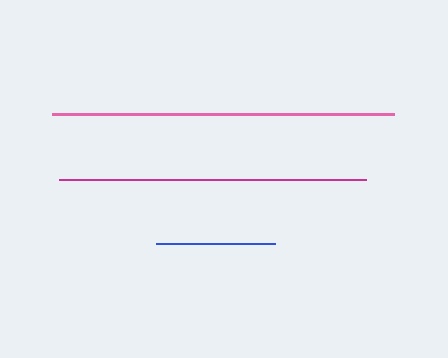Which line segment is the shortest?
The blue line is the shortest at approximately 119 pixels.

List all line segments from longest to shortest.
From longest to shortest: pink, magenta, blue.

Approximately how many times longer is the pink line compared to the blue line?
The pink line is approximately 2.9 times the length of the blue line.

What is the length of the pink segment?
The pink segment is approximately 342 pixels long.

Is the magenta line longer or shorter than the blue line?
The magenta line is longer than the blue line.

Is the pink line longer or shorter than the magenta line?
The pink line is longer than the magenta line.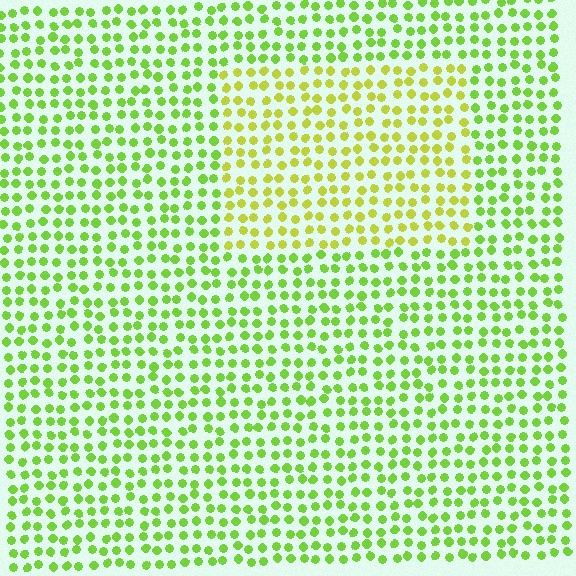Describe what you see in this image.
The image is filled with small lime elements in a uniform arrangement. A rectangle-shaped region is visible where the elements are tinted to a slightly different hue, forming a subtle color boundary.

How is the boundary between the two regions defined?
The boundary is defined purely by a slight shift in hue (about 29 degrees). Spacing, size, and orientation are identical on both sides.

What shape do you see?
I see a rectangle.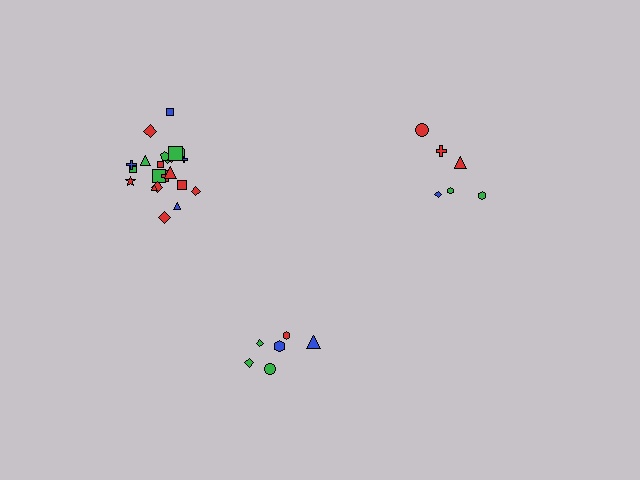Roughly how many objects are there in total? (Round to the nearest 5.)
Roughly 35 objects in total.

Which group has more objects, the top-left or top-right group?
The top-left group.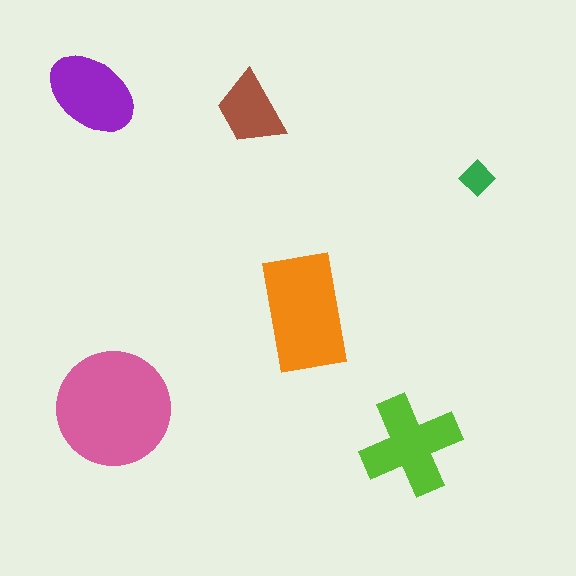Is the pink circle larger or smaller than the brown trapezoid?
Larger.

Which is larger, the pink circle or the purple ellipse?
The pink circle.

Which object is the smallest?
The green diamond.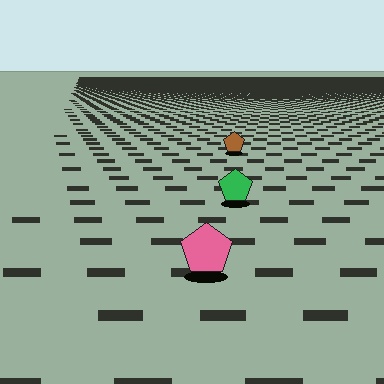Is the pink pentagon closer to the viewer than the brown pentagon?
Yes. The pink pentagon is closer — you can tell from the texture gradient: the ground texture is coarser near it.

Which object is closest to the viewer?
The pink pentagon is closest. The texture marks near it are larger and more spread out.